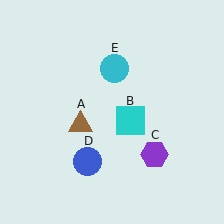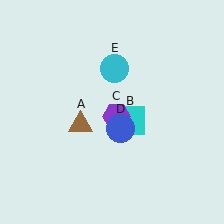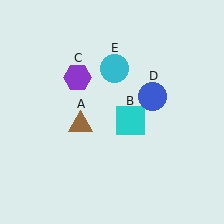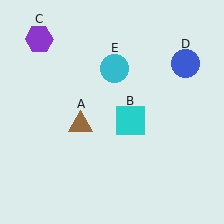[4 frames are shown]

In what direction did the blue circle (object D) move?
The blue circle (object D) moved up and to the right.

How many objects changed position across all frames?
2 objects changed position: purple hexagon (object C), blue circle (object D).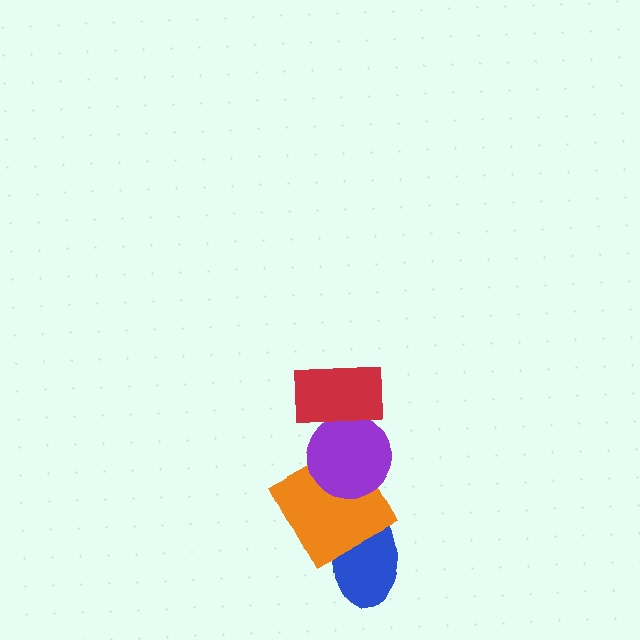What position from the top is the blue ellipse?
The blue ellipse is 4th from the top.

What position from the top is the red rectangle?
The red rectangle is 1st from the top.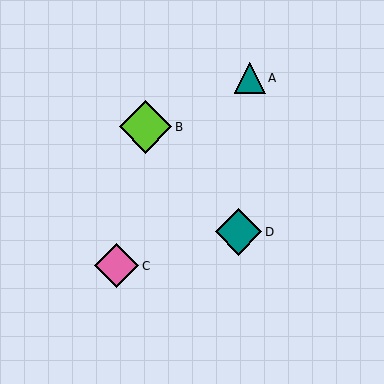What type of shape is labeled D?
Shape D is a teal diamond.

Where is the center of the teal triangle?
The center of the teal triangle is at (250, 78).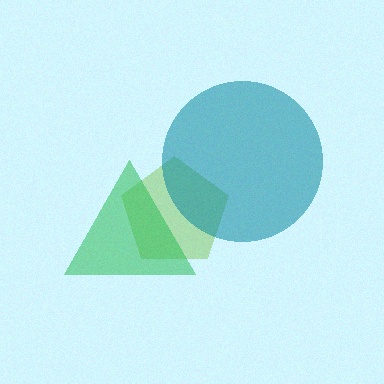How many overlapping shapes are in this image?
There are 3 overlapping shapes in the image.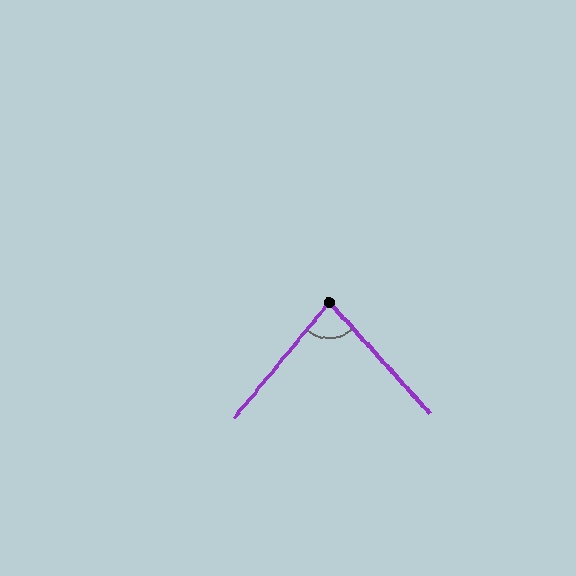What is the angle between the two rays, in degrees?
Approximately 82 degrees.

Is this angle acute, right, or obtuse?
It is acute.